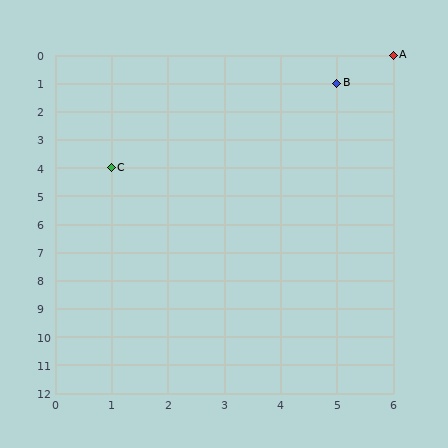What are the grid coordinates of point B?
Point B is at grid coordinates (5, 1).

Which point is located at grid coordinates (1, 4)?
Point C is at (1, 4).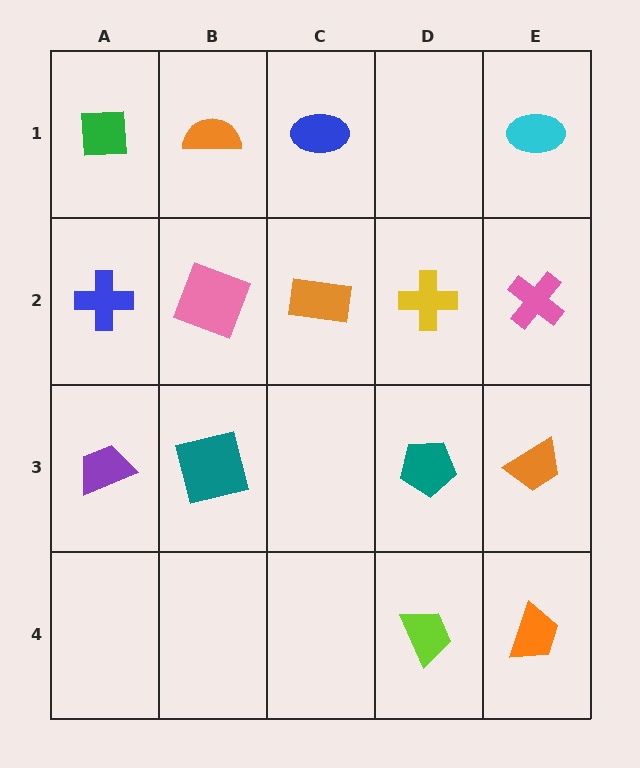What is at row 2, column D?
A yellow cross.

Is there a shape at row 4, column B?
No, that cell is empty.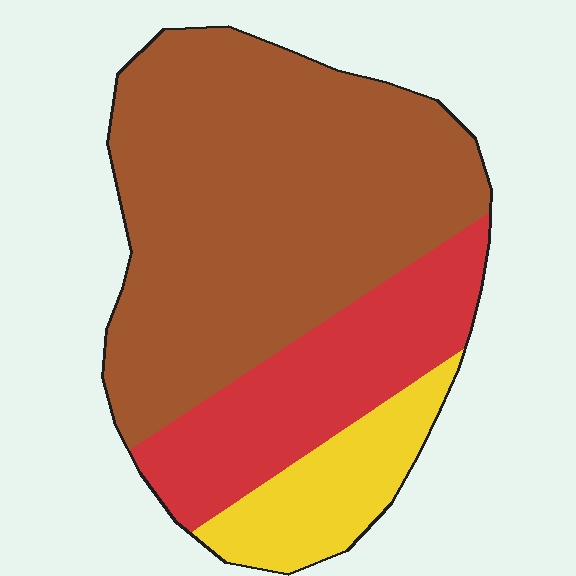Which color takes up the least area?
Yellow, at roughly 15%.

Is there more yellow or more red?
Red.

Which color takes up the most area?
Brown, at roughly 60%.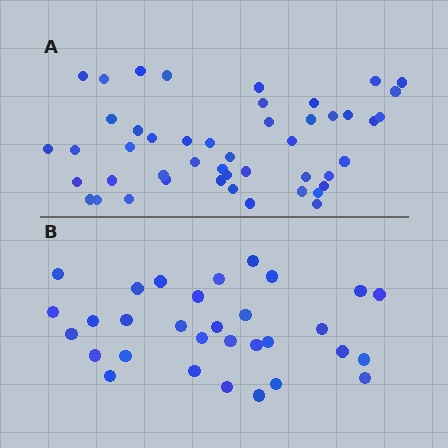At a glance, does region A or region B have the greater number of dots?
Region A (the top region) has more dots.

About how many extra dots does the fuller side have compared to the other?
Region A has approximately 15 more dots than region B.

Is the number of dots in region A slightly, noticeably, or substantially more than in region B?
Region A has substantially more. The ratio is roughly 1.5 to 1.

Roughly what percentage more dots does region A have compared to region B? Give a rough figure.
About 50% more.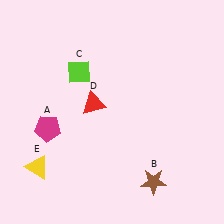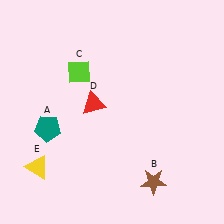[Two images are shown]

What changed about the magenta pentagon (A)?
In Image 1, A is magenta. In Image 2, it changed to teal.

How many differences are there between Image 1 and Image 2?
There is 1 difference between the two images.